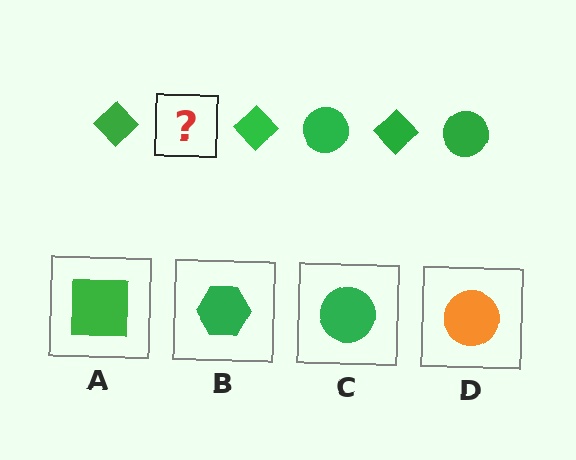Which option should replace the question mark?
Option C.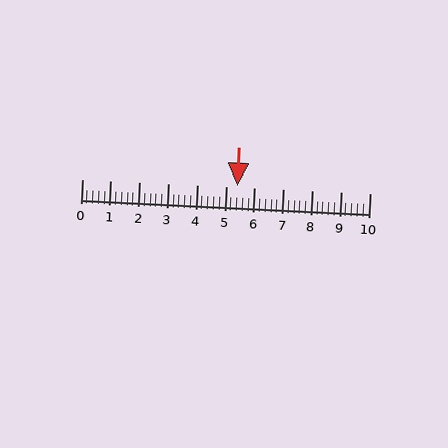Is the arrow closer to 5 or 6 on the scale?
The arrow is closer to 5.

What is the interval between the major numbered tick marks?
The major tick marks are spaced 1 units apart.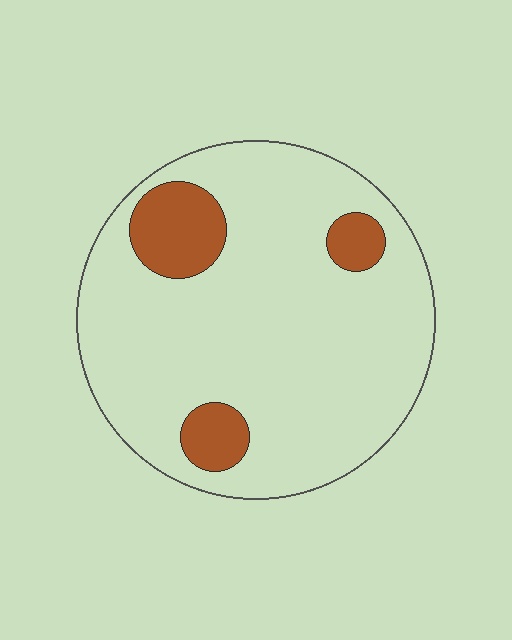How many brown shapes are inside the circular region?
3.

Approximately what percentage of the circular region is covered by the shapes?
Approximately 15%.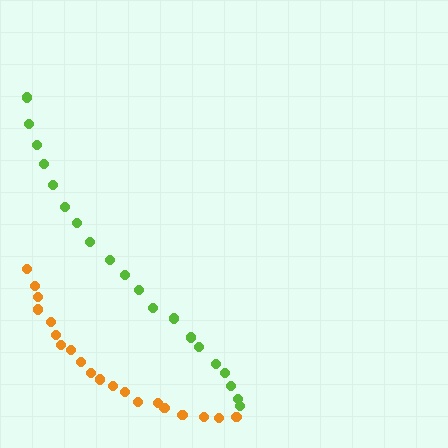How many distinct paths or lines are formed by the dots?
There are 2 distinct paths.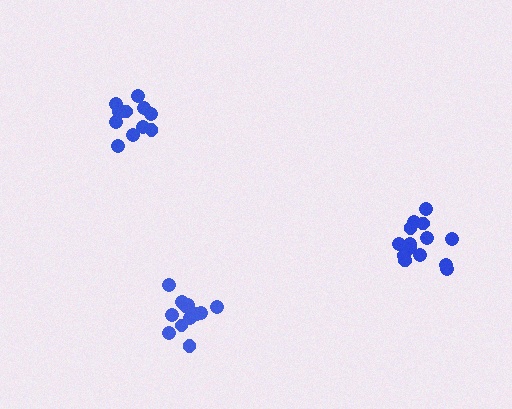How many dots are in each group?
Group 1: 11 dots, Group 2: 14 dots, Group 3: 12 dots (37 total).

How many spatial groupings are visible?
There are 3 spatial groupings.